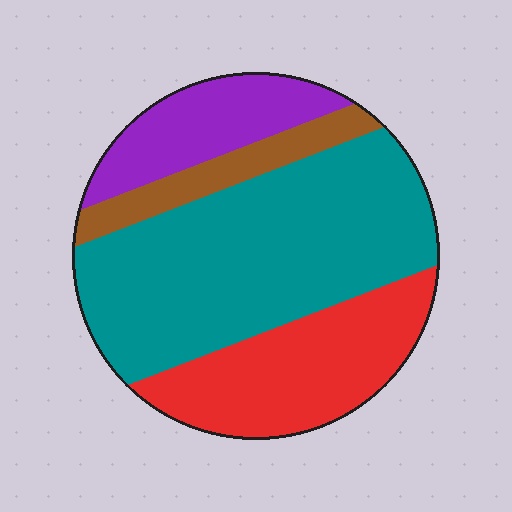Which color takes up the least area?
Brown, at roughly 10%.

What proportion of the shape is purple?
Purple covers 15% of the shape.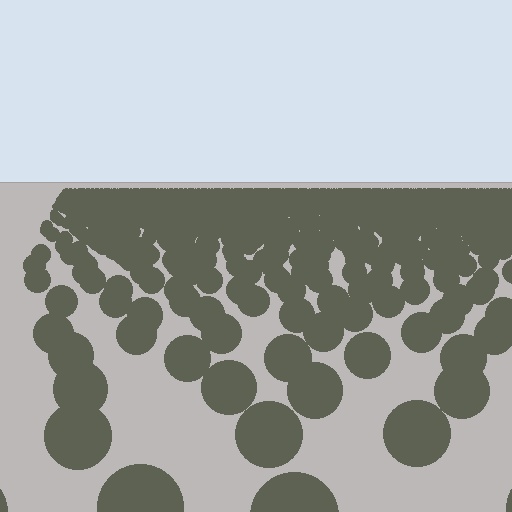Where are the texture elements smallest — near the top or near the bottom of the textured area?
Near the top.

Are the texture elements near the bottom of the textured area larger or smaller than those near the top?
Larger. Near the bottom, elements are closer to the viewer and appear at a bigger on-screen size.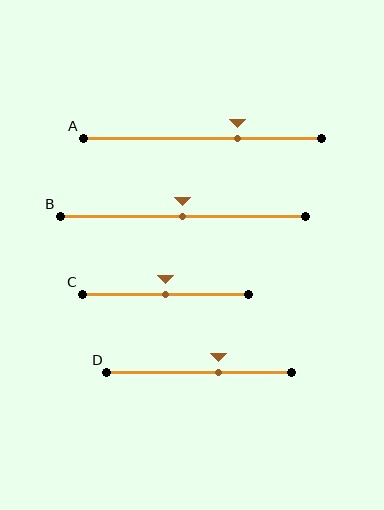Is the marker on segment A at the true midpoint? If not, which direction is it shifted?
No, the marker on segment A is shifted to the right by about 15% of the segment length.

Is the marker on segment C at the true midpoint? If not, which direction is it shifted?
Yes, the marker on segment C is at the true midpoint.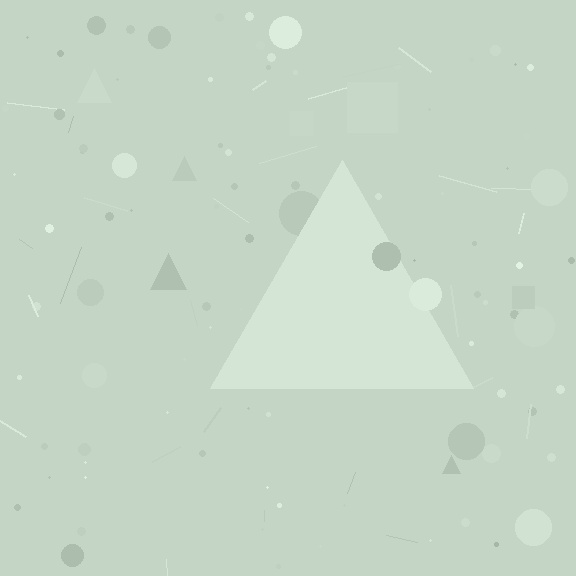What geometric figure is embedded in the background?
A triangle is embedded in the background.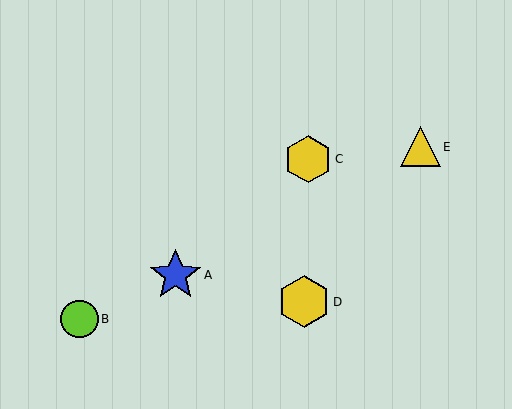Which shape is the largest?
The yellow hexagon (labeled D) is the largest.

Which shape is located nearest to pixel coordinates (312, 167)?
The yellow hexagon (labeled C) at (308, 159) is nearest to that location.